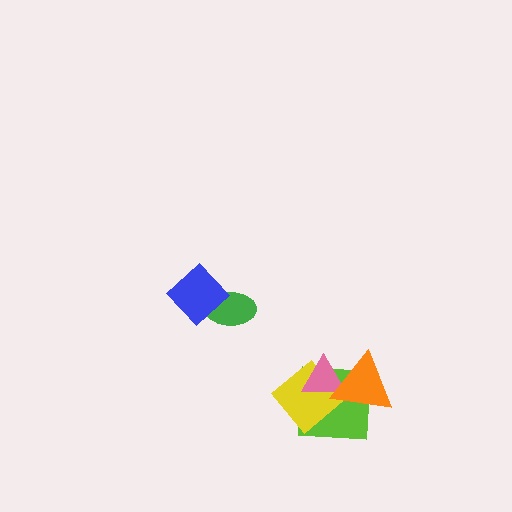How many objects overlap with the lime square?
3 objects overlap with the lime square.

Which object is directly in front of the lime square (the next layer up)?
The yellow diamond is directly in front of the lime square.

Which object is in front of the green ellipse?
The blue diamond is in front of the green ellipse.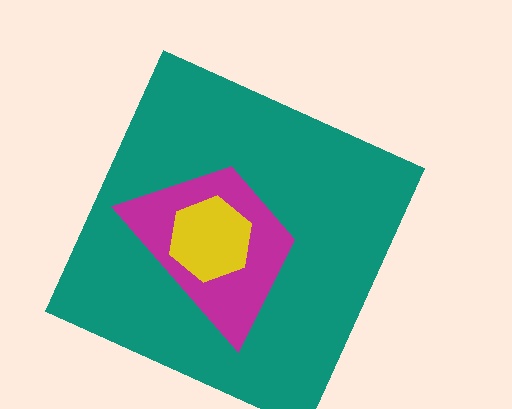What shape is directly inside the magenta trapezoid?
The yellow hexagon.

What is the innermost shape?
The yellow hexagon.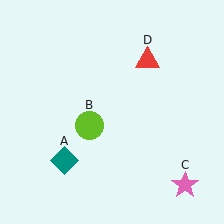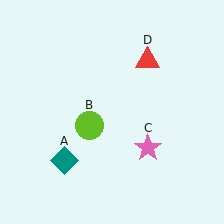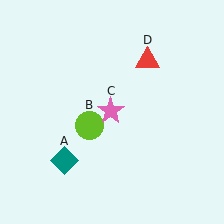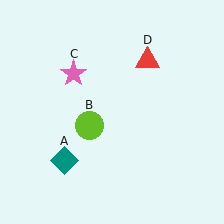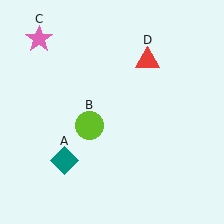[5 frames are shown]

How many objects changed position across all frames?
1 object changed position: pink star (object C).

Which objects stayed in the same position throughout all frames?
Teal diamond (object A) and lime circle (object B) and red triangle (object D) remained stationary.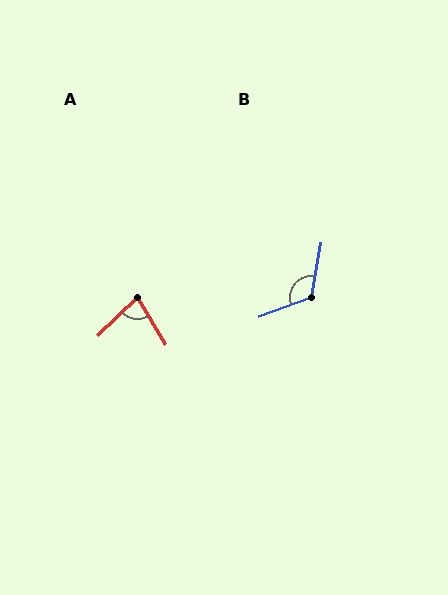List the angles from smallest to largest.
A (78°), B (120°).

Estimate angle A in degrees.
Approximately 78 degrees.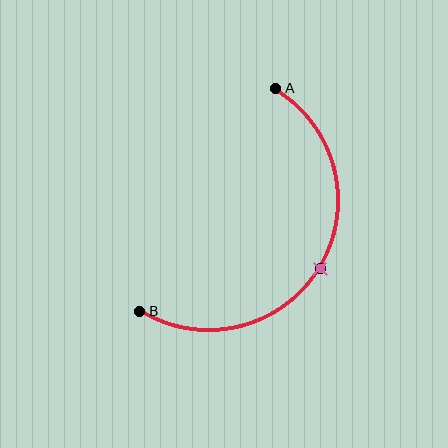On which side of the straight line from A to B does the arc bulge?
The arc bulges to the right of the straight line connecting A and B.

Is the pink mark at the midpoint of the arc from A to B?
Yes. The pink mark lies on the arc at equal arc-length from both A and B — it is the arc midpoint.